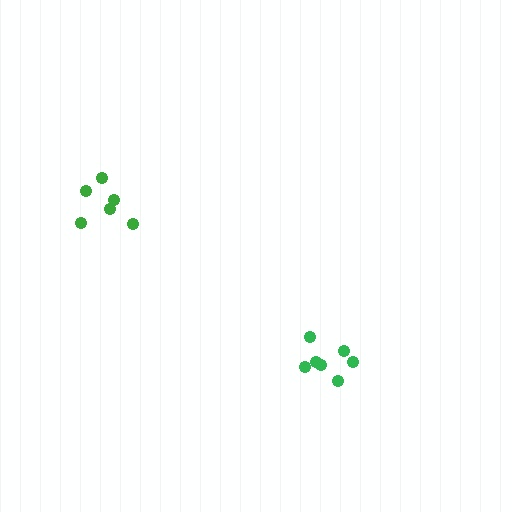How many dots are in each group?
Group 1: 7 dots, Group 2: 6 dots (13 total).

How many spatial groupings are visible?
There are 2 spatial groupings.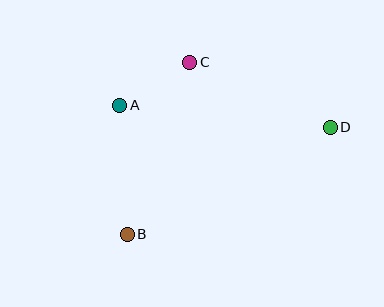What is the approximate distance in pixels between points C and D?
The distance between C and D is approximately 155 pixels.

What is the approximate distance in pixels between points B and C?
The distance between B and C is approximately 183 pixels.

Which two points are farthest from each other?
Points B and D are farthest from each other.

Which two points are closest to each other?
Points A and C are closest to each other.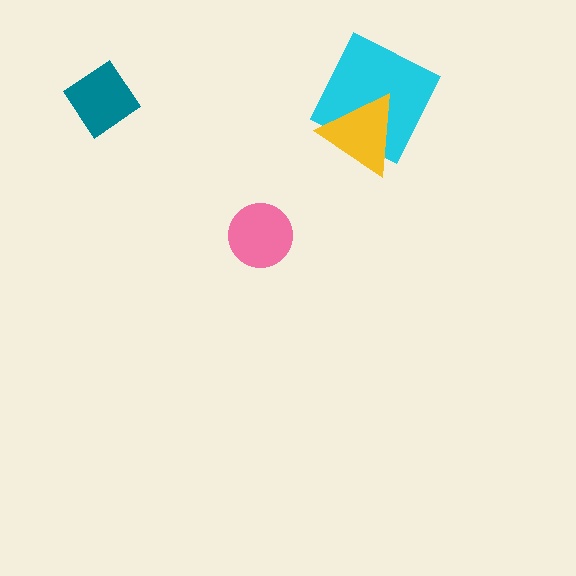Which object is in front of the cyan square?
The yellow triangle is in front of the cyan square.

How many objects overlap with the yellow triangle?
1 object overlaps with the yellow triangle.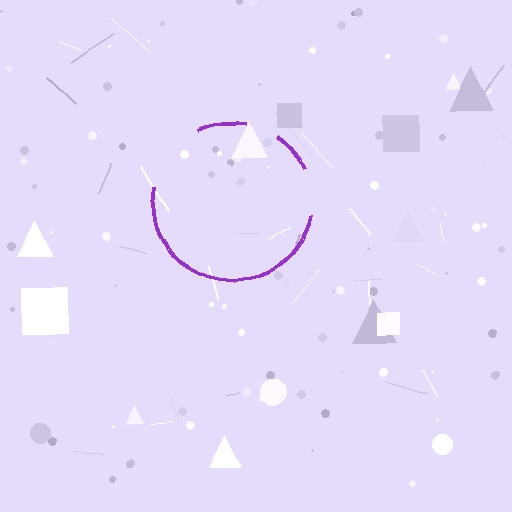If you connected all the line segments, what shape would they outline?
They would outline a circle.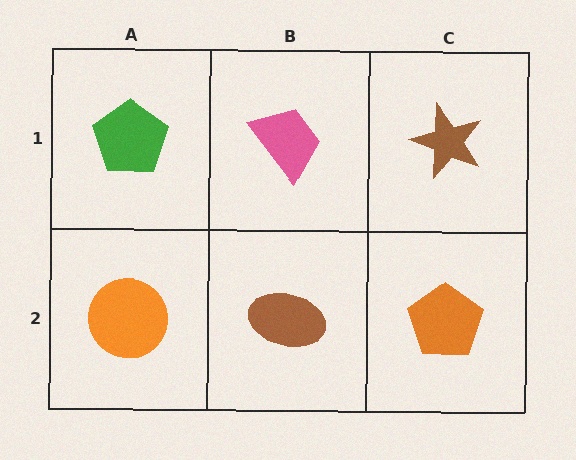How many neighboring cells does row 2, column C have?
2.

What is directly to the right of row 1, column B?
A brown star.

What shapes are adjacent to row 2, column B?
A pink trapezoid (row 1, column B), an orange circle (row 2, column A), an orange pentagon (row 2, column C).